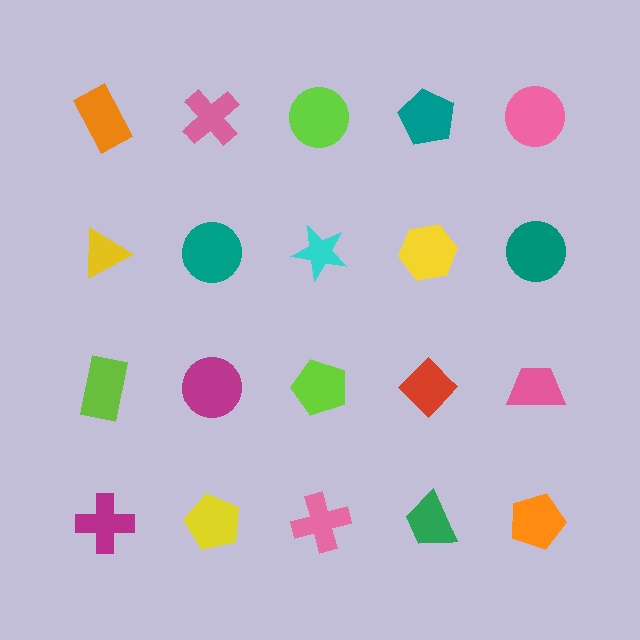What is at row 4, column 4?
A green trapezoid.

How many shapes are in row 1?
5 shapes.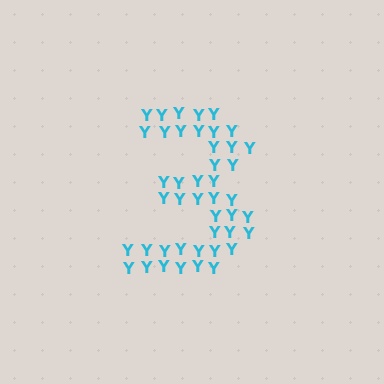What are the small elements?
The small elements are letter Y's.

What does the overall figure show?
The overall figure shows the digit 3.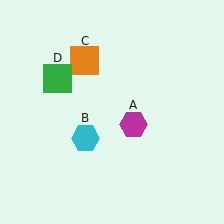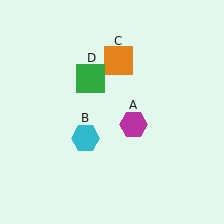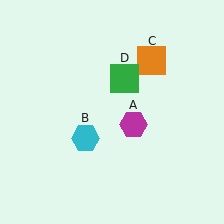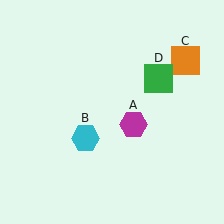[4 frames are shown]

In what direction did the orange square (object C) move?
The orange square (object C) moved right.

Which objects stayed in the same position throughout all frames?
Magenta hexagon (object A) and cyan hexagon (object B) remained stationary.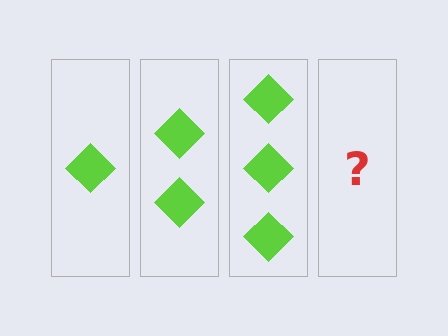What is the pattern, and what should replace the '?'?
The pattern is that each step adds one more diamond. The '?' should be 4 diamonds.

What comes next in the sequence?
The next element should be 4 diamonds.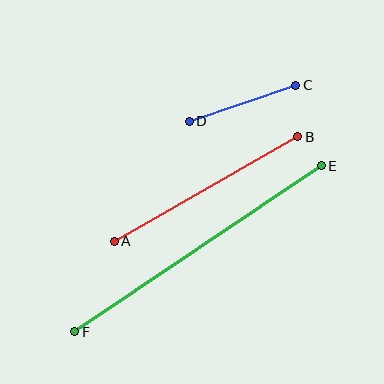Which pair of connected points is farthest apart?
Points E and F are farthest apart.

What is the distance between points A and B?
The distance is approximately 211 pixels.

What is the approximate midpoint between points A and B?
The midpoint is at approximately (206, 189) pixels.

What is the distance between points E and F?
The distance is approximately 297 pixels.